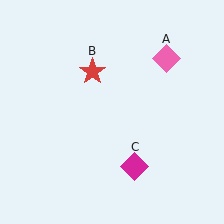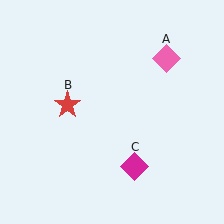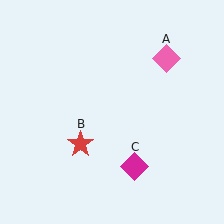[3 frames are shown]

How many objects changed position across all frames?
1 object changed position: red star (object B).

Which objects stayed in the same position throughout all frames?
Pink diamond (object A) and magenta diamond (object C) remained stationary.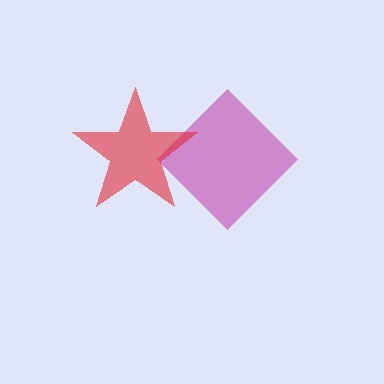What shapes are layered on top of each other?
The layered shapes are: a magenta diamond, a red star.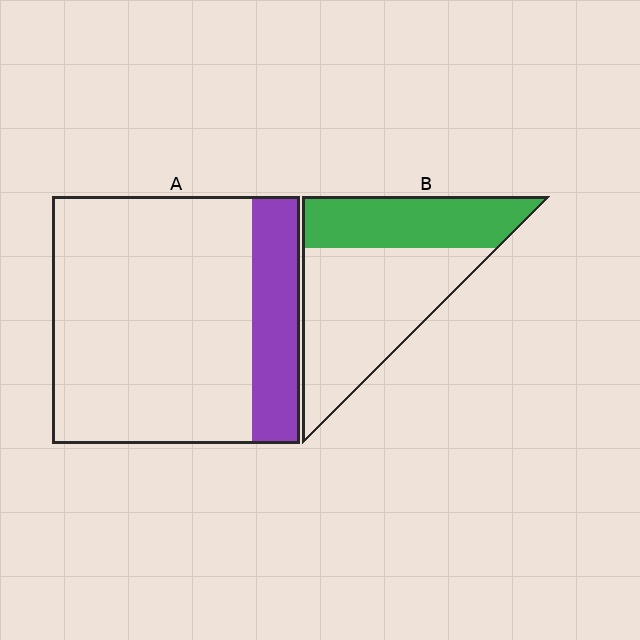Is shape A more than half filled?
No.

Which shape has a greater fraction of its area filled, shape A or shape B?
Shape B.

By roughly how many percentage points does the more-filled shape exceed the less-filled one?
By roughly 20 percentage points (B over A).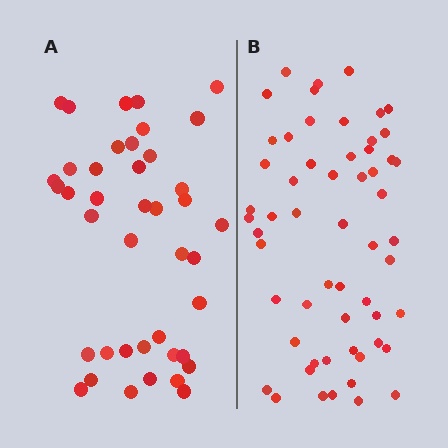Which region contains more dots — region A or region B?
Region B (the right region) has more dots.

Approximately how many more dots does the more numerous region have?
Region B has approximately 15 more dots than region A.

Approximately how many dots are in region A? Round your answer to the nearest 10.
About 40 dots. (The exact count is 41, which rounds to 40.)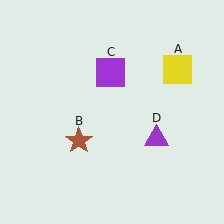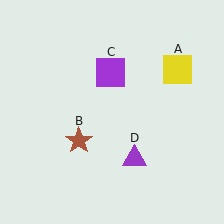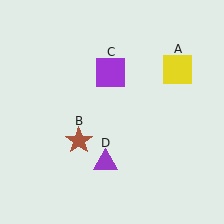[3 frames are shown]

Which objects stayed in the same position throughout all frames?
Yellow square (object A) and brown star (object B) and purple square (object C) remained stationary.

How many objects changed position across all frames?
1 object changed position: purple triangle (object D).